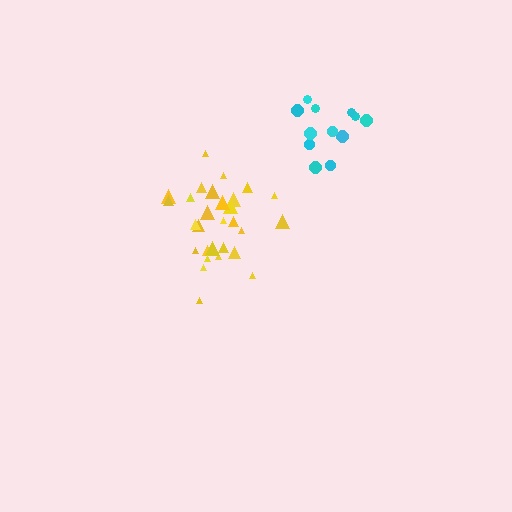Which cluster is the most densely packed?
Yellow.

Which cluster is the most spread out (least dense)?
Cyan.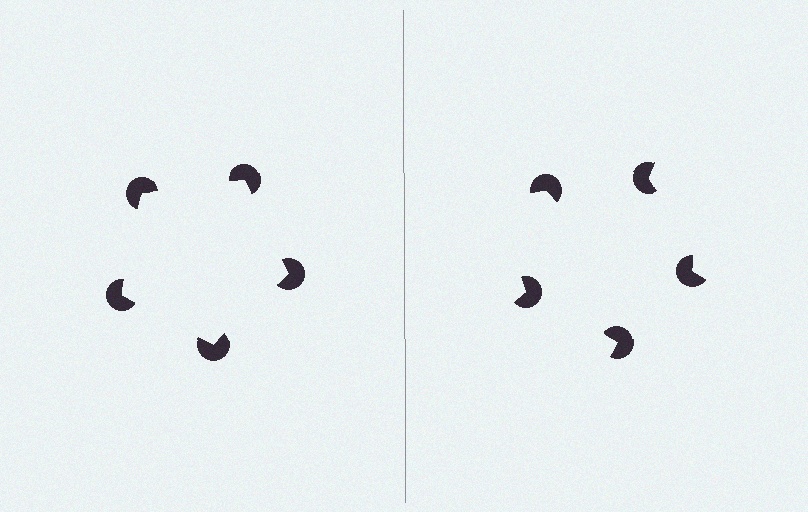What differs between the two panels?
The pac-man discs are positioned identically on both sides; only the wedge orientations differ. On the left they align to a pentagon; on the right they are misaligned.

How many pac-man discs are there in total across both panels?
10 — 5 on each side.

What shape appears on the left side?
An illusory pentagon.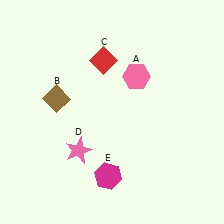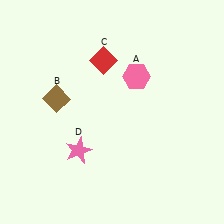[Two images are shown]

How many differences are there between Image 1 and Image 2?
There is 1 difference between the two images.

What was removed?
The magenta hexagon (E) was removed in Image 2.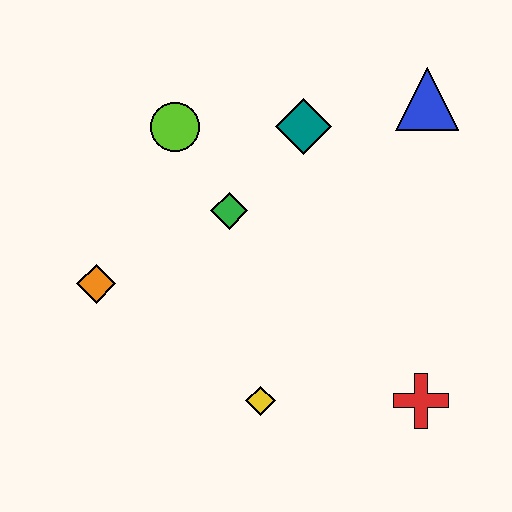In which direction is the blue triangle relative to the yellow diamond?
The blue triangle is above the yellow diamond.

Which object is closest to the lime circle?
The green diamond is closest to the lime circle.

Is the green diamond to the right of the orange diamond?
Yes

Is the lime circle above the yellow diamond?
Yes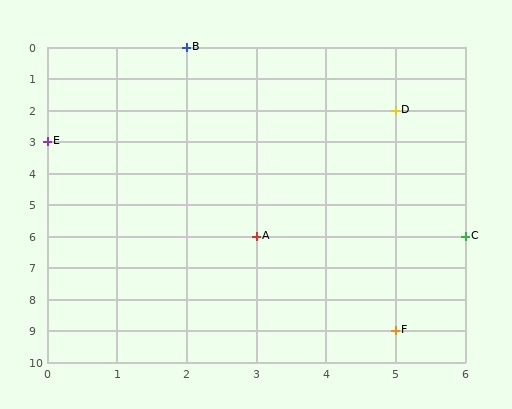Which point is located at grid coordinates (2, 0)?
Point B is at (2, 0).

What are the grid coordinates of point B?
Point B is at grid coordinates (2, 0).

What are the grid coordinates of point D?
Point D is at grid coordinates (5, 2).